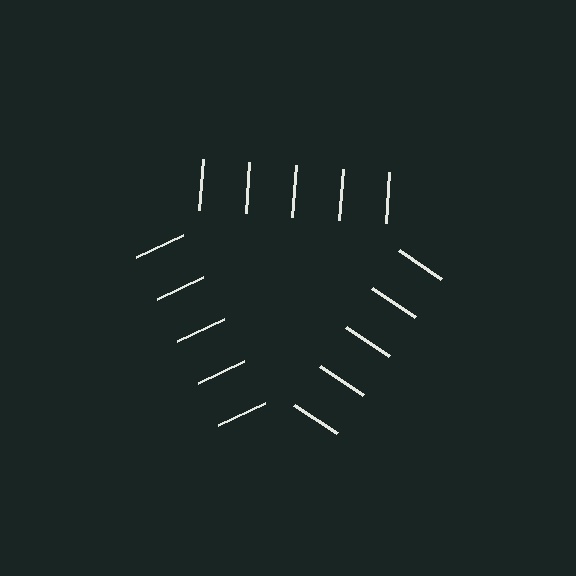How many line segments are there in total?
15 — 5 along each of the 3 edges.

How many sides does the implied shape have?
3 sides — the line-ends trace a triangle.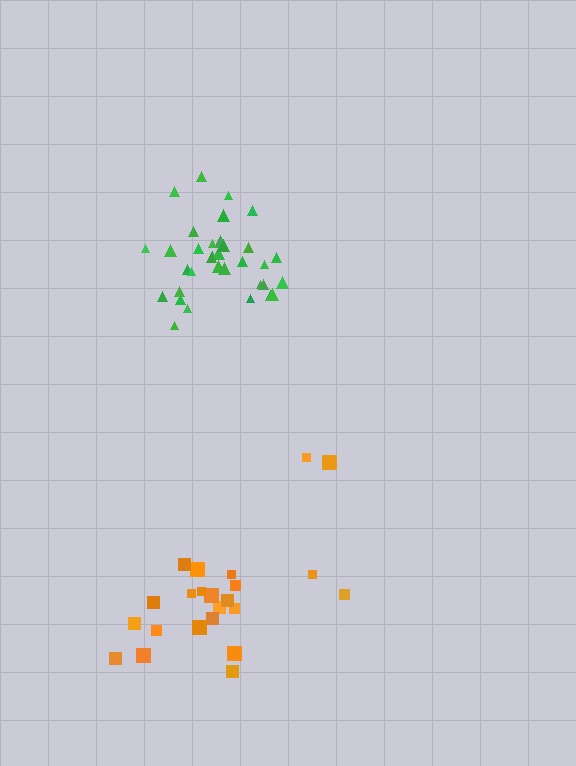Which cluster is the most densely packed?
Green.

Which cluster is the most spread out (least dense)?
Orange.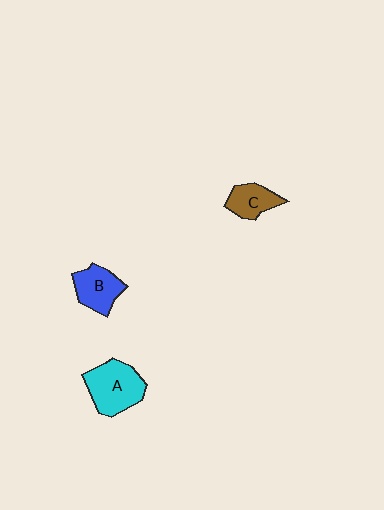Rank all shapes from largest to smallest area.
From largest to smallest: A (cyan), B (blue), C (brown).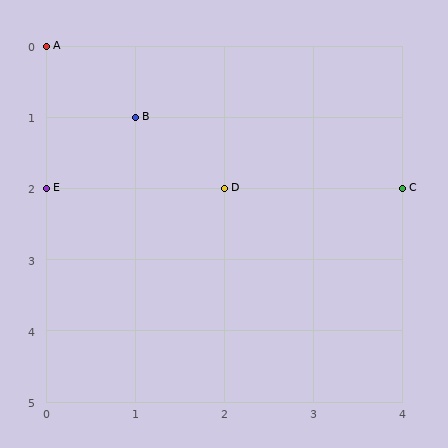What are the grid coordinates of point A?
Point A is at grid coordinates (0, 0).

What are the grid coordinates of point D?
Point D is at grid coordinates (2, 2).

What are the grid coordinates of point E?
Point E is at grid coordinates (0, 2).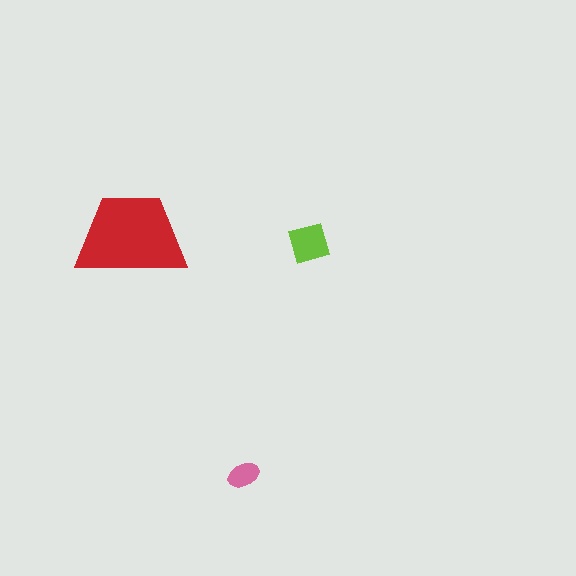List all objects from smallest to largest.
The pink ellipse, the lime diamond, the red trapezoid.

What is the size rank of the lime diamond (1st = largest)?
2nd.